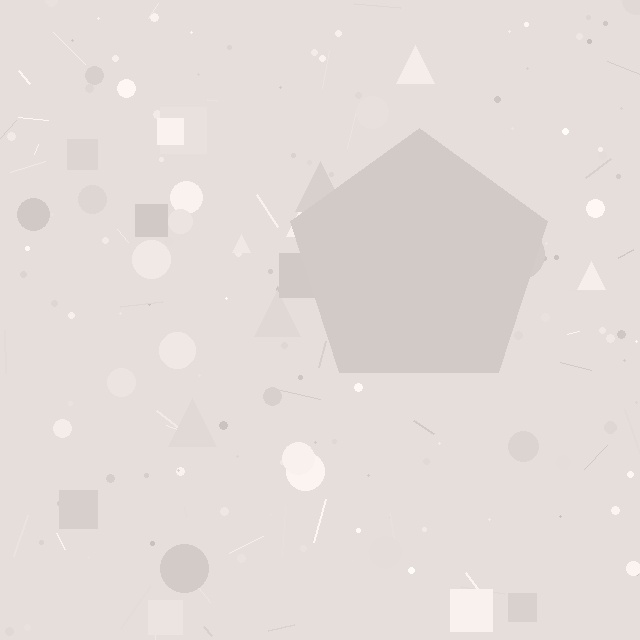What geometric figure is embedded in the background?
A pentagon is embedded in the background.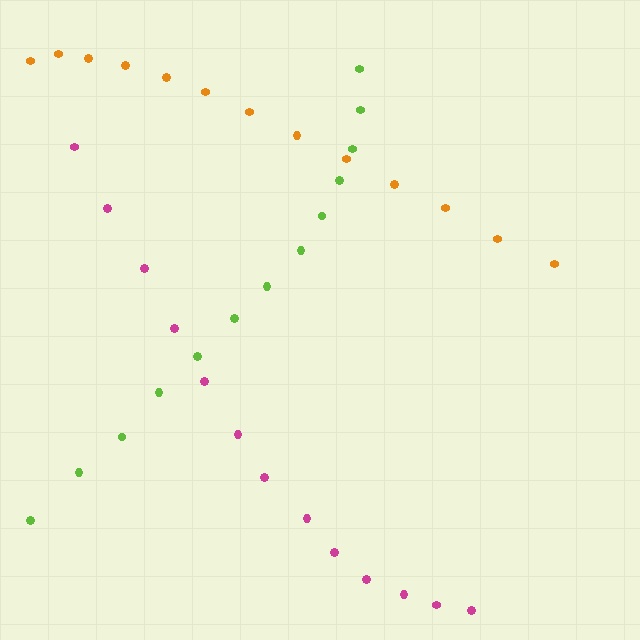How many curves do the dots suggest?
There are 3 distinct paths.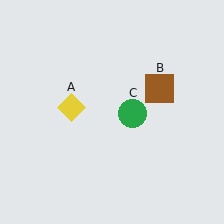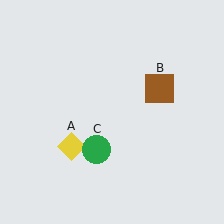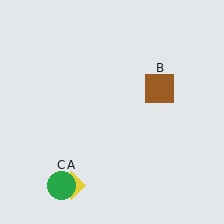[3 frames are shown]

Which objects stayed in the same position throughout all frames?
Brown square (object B) remained stationary.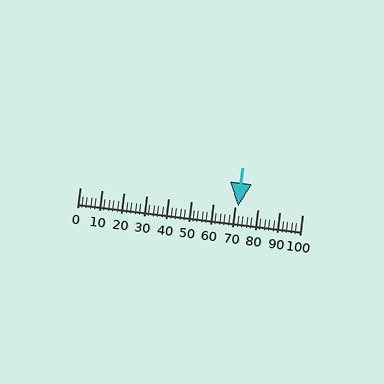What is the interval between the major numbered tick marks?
The major tick marks are spaced 10 units apart.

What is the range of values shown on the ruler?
The ruler shows values from 0 to 100.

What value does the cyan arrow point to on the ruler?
The cyan arrow points to approximately 71.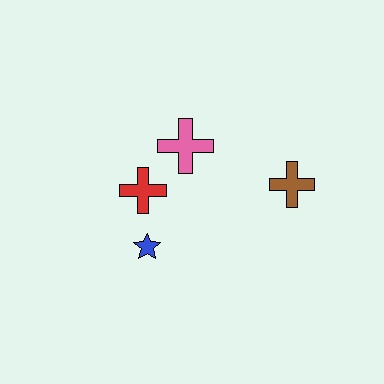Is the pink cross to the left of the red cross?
No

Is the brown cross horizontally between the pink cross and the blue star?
No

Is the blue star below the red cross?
Yes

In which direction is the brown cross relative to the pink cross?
The brown cross is to the right of the pink cross.